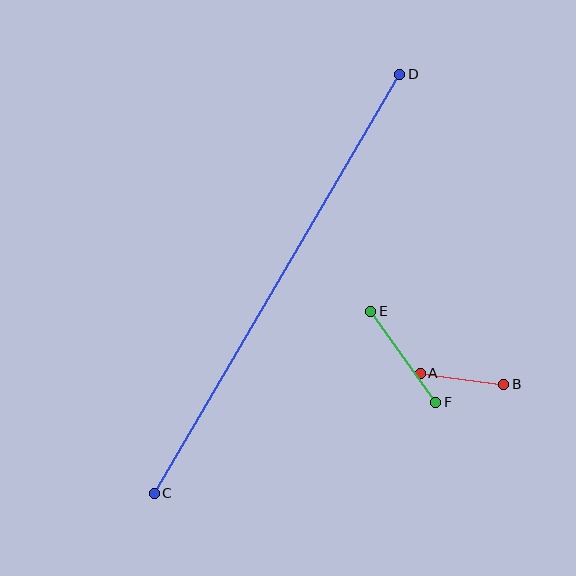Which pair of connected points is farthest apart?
Points C and D are farthest apart.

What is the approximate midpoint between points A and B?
The midpoint is at approximately (462, 379) pixels.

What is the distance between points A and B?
The distance is approximately 84 pixels.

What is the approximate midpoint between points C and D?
The midpoint is at approximately (277, 284) pixels.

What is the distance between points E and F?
The distance is approximately 112 pixels.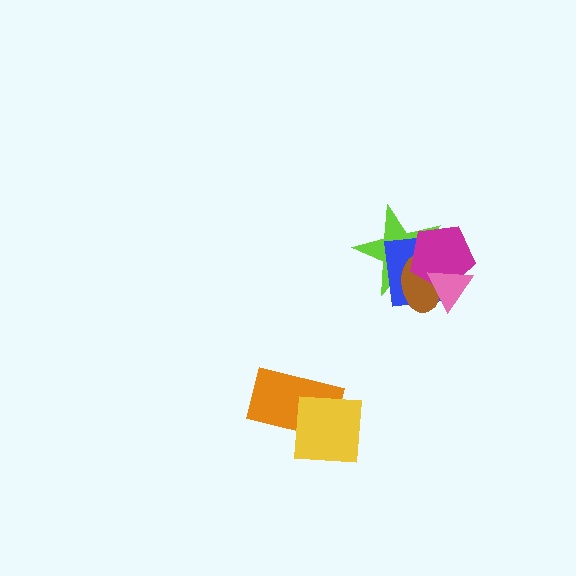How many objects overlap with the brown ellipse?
4 objects overlap with the brown ellipse.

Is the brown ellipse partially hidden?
Yes, it is partially covered by another shape.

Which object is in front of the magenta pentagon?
The pink triangle is in front of the magenta pentagon.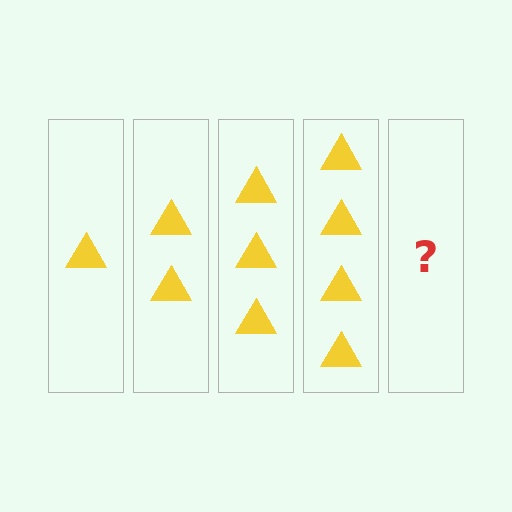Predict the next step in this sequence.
The next step is 5 triangles.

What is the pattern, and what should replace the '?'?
The pattern is that each step adds one more triangle. The '?' should be 5 triangles.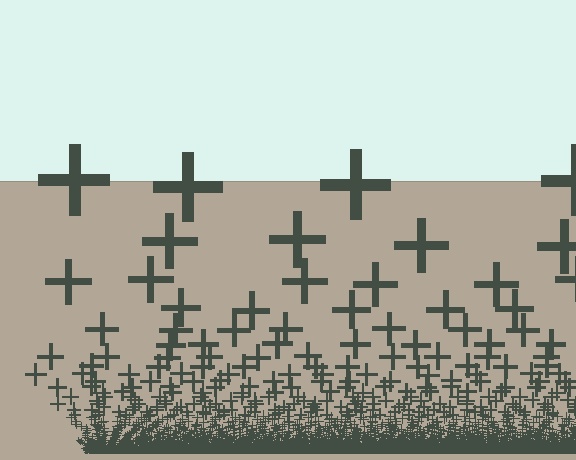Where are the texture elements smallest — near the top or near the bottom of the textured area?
Near the bottom.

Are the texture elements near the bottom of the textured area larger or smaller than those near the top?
Smaller. The gradient is inverted — elements near the bottom are smaller and denser.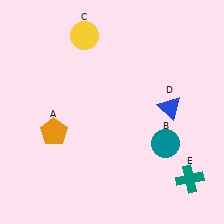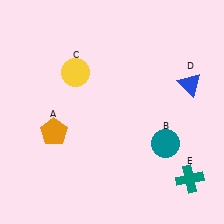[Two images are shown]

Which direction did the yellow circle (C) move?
The yellow circle (C) moved down.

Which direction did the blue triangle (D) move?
The blue triangle (D) moved up.